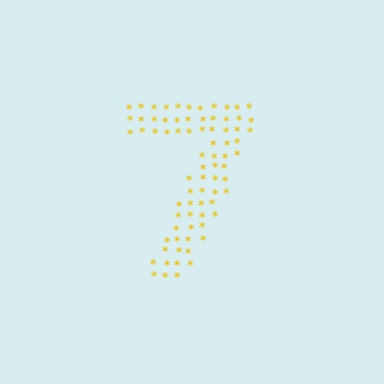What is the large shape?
The large shape is the digit 7.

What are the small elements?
The small elements are asterisks.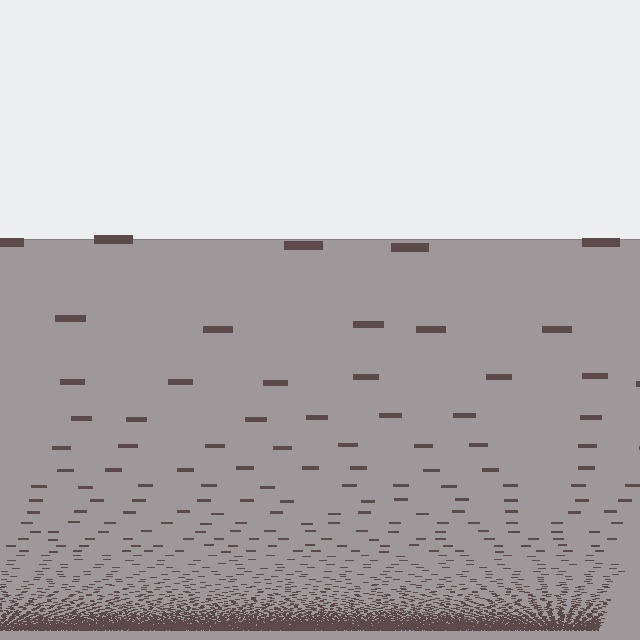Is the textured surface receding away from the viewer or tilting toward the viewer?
The surface appears to tilt toward the viewer. Texture elements get larger and sparser toward the top.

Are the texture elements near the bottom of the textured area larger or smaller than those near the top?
Smaller. The gradient is inverted — elements near the bottom are smaller and denser.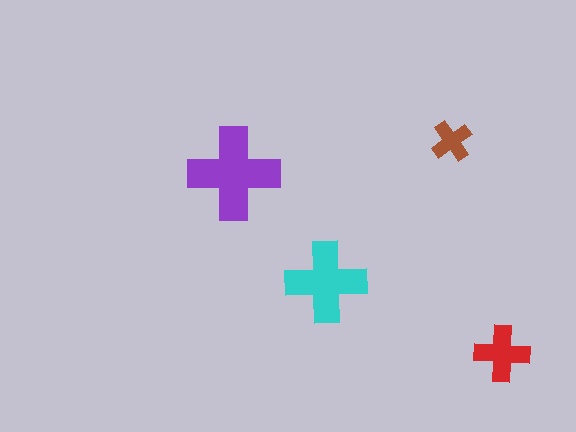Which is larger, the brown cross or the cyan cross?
The cyan one.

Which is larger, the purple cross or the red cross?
The purple one.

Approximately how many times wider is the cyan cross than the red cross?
About 1.5 times wider.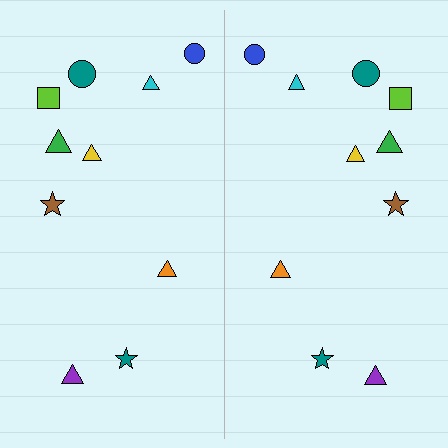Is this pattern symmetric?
Yes, this pattern has bilateral (reflection) symmetry.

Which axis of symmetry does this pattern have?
The pattern has a vertical axis of symmetry running through the center of the image.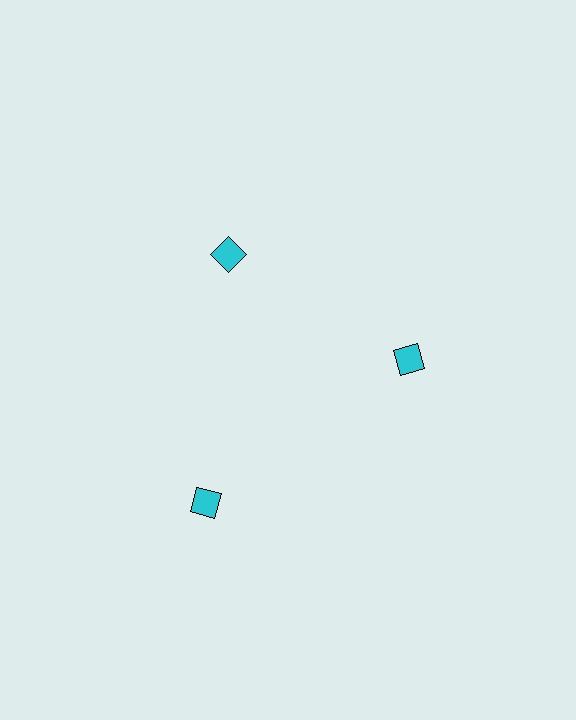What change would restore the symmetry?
The symmetry would be restored by moving it inward, back onto the ring so that all 3 diamonds sit at equal angles and equal distance from the center.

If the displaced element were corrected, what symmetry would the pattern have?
It would have 3-fold rotational symmetry — the pattern would map onto itself every 120 degrees.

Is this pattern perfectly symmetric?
No. The 3 cyan diamonds are arranged in a ring, but one element near the 7 o'clock position is pushed outward from the center, breaking the 3-fold rotational symmetry.